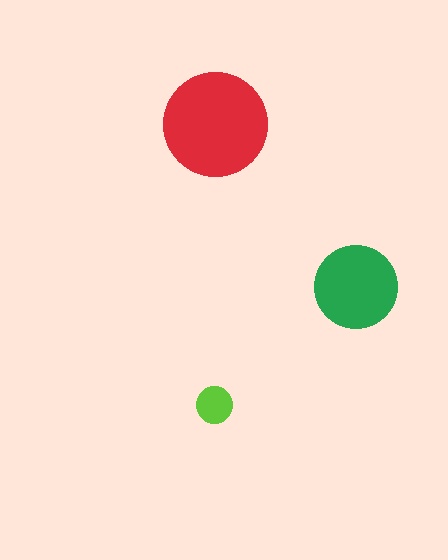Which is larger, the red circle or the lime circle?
The red one.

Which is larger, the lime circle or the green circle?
The green one.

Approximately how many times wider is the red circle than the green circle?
About 1.5 times wider.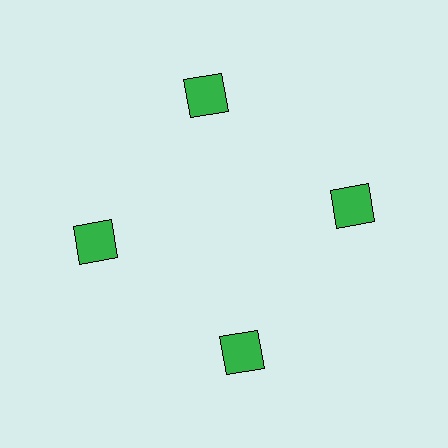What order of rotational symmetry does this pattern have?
This pattern has 4-fold rotational symmetry.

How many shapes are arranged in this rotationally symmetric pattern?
There are 4 shapes, arranged in 4 groups of 1.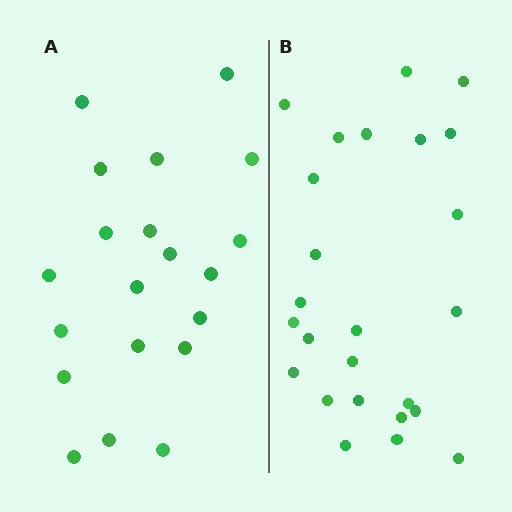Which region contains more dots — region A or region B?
Region B (the right region) has more dots.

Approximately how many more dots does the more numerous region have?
Region B has about 5 more dots than region A.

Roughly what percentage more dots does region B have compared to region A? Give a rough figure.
About 25% more.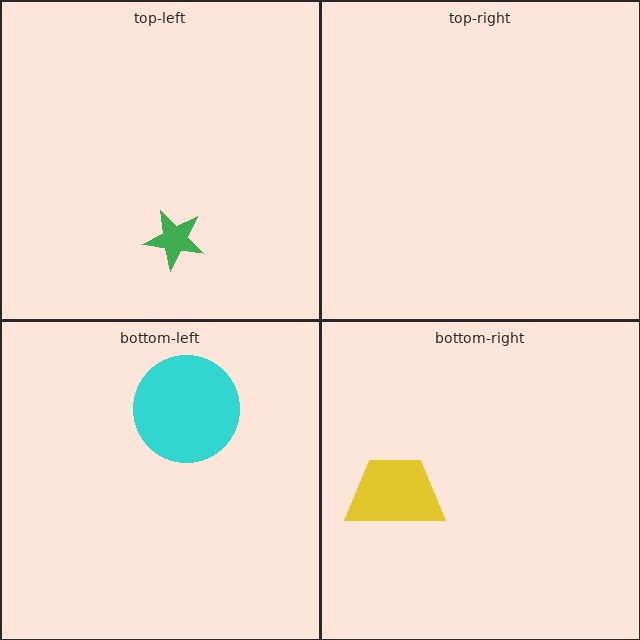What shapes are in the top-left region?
The green star.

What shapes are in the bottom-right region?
The yellow trapezoid.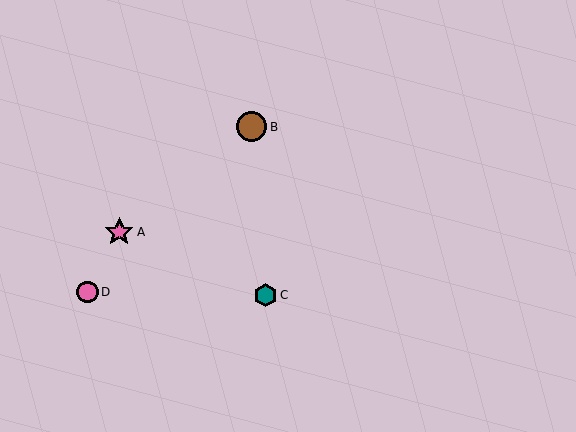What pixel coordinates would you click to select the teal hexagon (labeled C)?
Click at (265, 295) to select the teal hexagon C.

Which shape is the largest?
The brown circle (labeled B) is the largest.